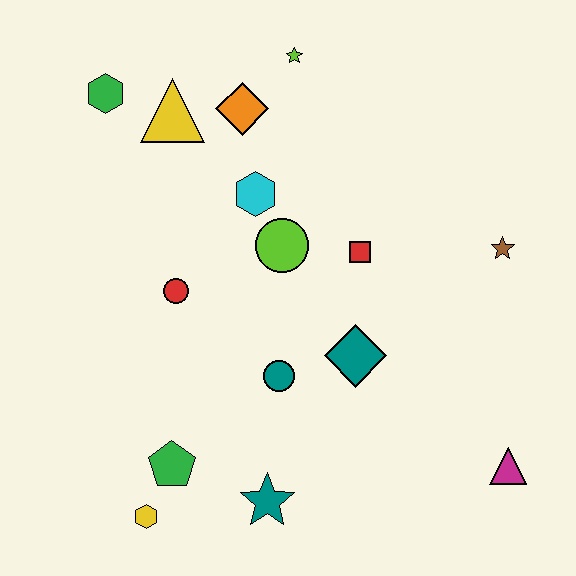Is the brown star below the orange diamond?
Yes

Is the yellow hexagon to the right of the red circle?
No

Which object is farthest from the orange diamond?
The magenta triangle is farthest from the orange diamond.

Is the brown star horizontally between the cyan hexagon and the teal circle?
No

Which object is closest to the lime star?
The orange diamond is closest to the lime star.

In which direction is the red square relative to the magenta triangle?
The red square is above the magenta triangle.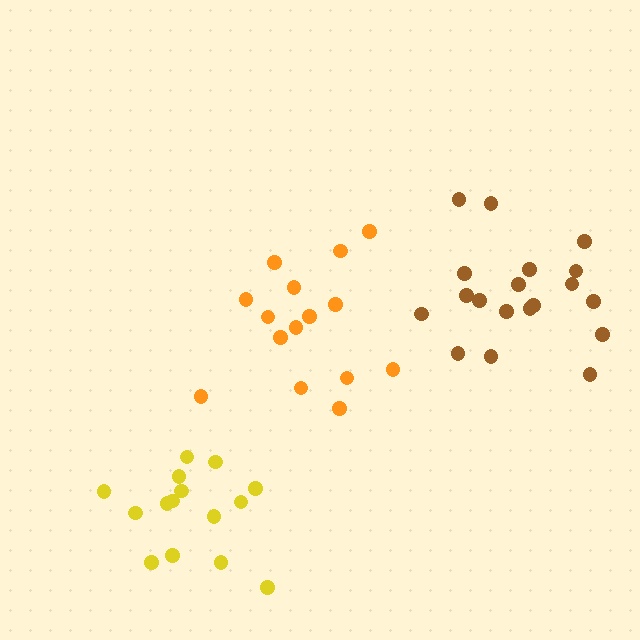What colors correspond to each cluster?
The clusters are colored: orange, yellow, brown.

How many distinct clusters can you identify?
There are 3 distinct clusters.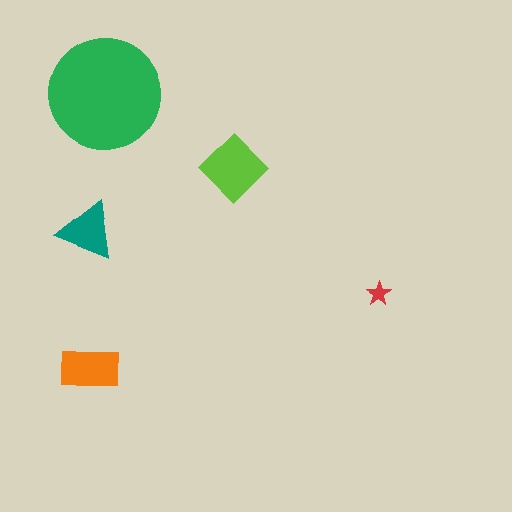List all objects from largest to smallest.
The green circle, the lime diamond, the orange rectangle, the teal triangle, the red star.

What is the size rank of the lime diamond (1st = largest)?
2nd.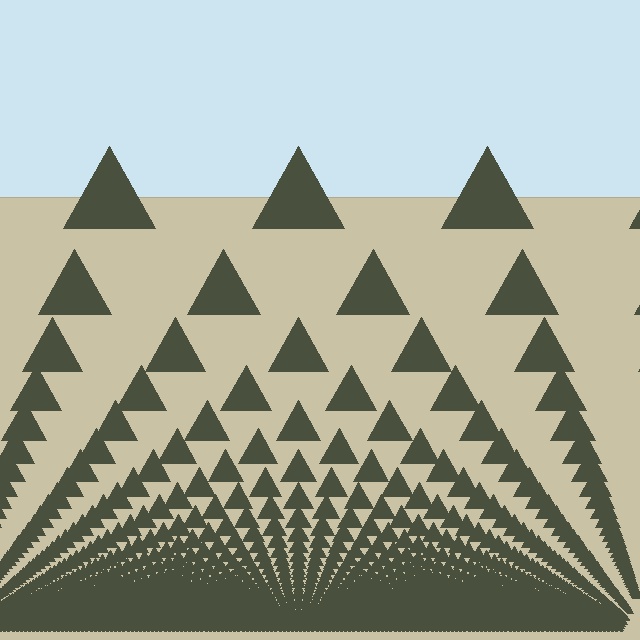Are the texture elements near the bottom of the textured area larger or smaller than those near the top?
Smaller. The gradient is inverted — elements near the bottom are smaller and denser.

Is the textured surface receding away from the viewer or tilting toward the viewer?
The surface appears to tilt toward the viewer. Texture elements get larger and sparser toward the top.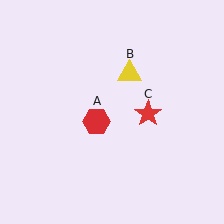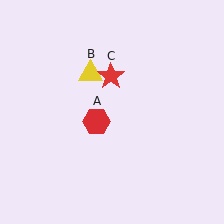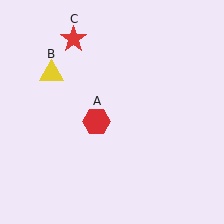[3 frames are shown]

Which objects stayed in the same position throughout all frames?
Red hexagon (object A) remained stationary.